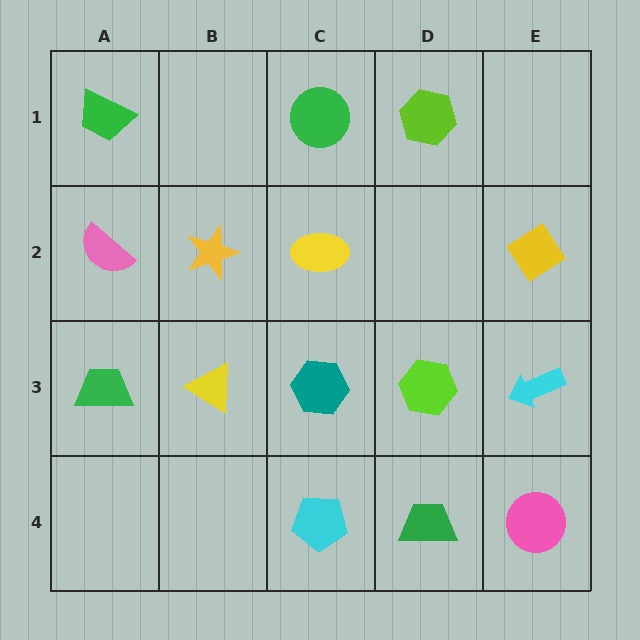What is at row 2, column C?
A yellow ellipse.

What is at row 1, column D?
A lime hexagon.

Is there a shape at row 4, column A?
No, that cell is empty.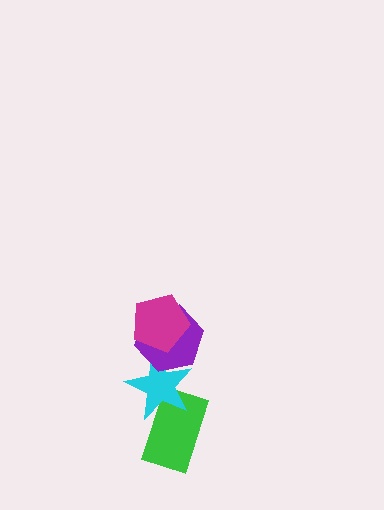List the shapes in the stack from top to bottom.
From top to bottom: the magenta pentagon, the purple hexagon, the cyan star, the green rectangle.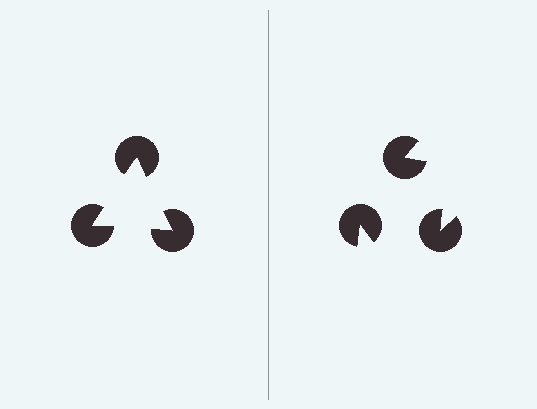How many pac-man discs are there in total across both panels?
6 — 3 on each side.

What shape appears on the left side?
An illusory triangle.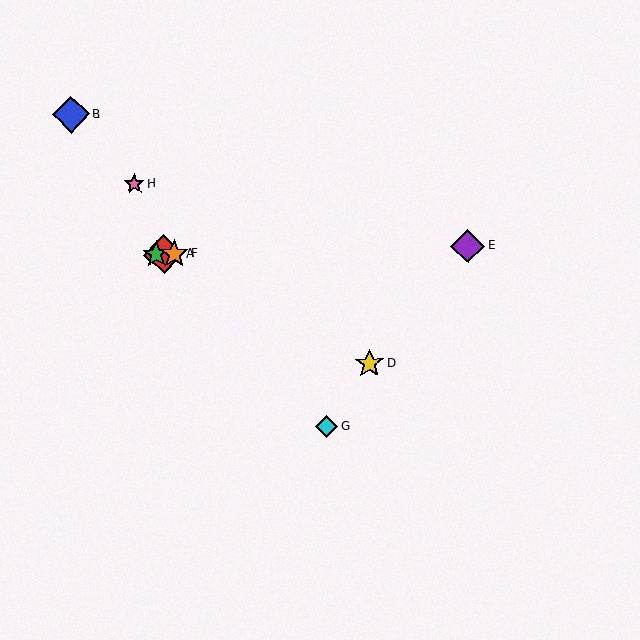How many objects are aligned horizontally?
4 objects (A, C, E, F) are aligned horizontally.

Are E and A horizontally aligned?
Yes, both are at y≈246.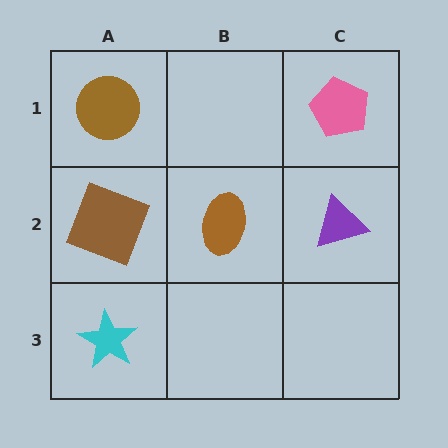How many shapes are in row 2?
3 shapes.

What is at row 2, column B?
A brown ellipse.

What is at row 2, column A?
A brown square.